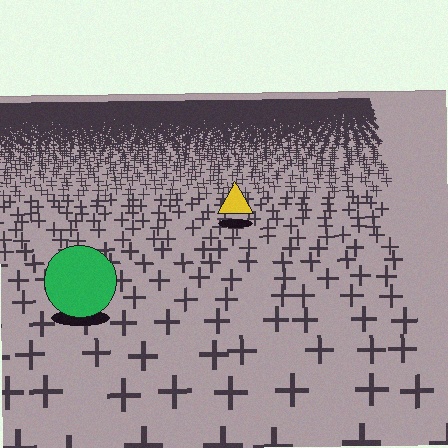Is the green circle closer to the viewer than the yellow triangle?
Yes. The green circle is closer — you can tell from the texture gradient: the ground texture is coarser near it.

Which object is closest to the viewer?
The green circle is closest. The texture marks near it are larger and more spread out.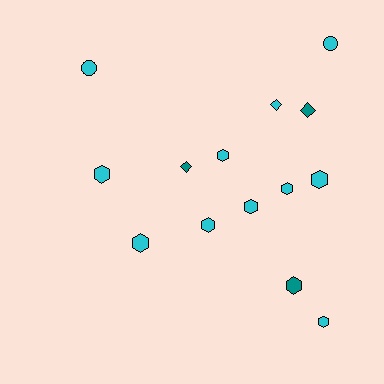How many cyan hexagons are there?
There are 8 cyan hexagons.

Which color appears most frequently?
Cyan, with 11 objects.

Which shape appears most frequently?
Hexagon, with 9 objects.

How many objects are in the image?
There are 14 objects.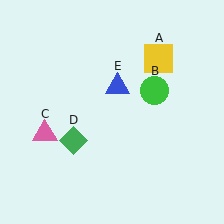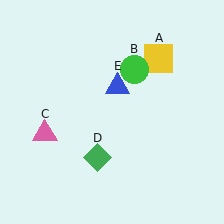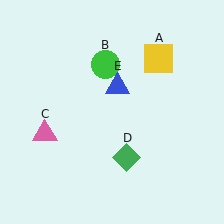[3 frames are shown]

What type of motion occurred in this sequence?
The green circle (object B), green diamond (object D) rotated counterclockwise around the center of the scene.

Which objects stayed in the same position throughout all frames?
Yellow square (object A) and pink triangle (object C) and blue triangle (object E) remained stationary.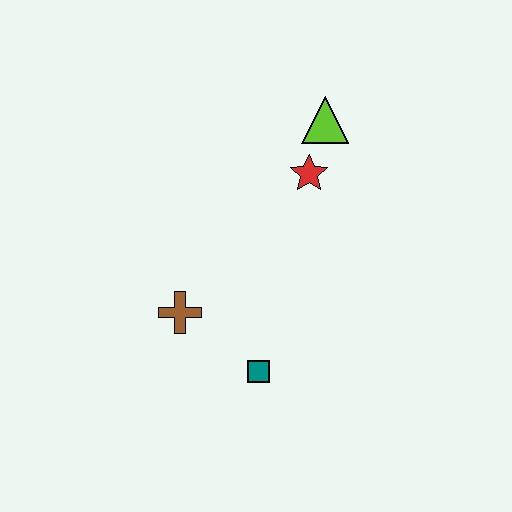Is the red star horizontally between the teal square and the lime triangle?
Yes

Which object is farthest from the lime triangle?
The teal square is farthest from the lime triangle.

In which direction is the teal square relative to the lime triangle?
The teal square is below the lime triangle.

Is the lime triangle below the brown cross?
No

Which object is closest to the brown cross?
The teal square is closest to the brown cross.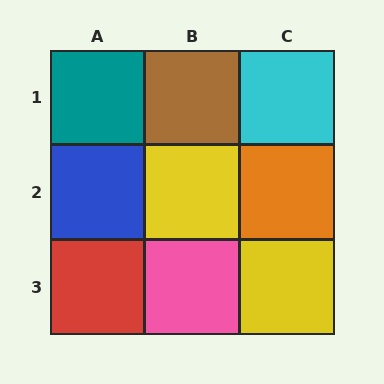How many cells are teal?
1 cell is teal.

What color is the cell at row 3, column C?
Yellow.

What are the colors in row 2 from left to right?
Blue, yellow, orange.